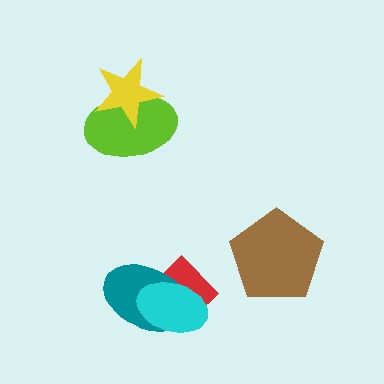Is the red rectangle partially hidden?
Yes, it is partially covered by another shape.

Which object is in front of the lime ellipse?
The yellow star is in front of the lime ellipse.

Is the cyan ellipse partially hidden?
No, no other shape covers it.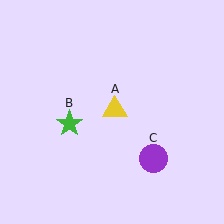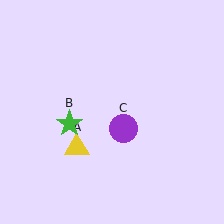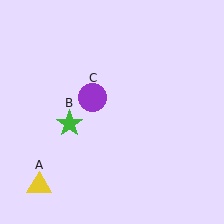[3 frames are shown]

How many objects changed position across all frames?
2 objects changed position: yellow triangle (object A), purple circle (object C).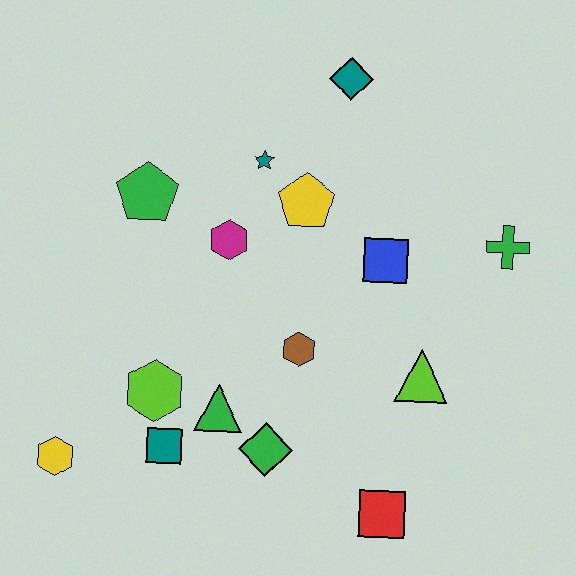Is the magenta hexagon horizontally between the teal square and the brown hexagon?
Yes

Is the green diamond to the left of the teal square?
No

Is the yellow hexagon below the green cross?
Yes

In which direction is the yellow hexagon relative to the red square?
The yellow hexagon is to the left of the red square.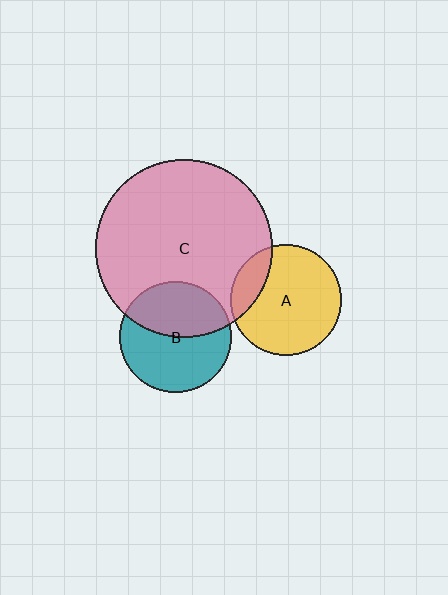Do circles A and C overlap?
Yes.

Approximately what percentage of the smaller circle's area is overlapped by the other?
Approximately 20%.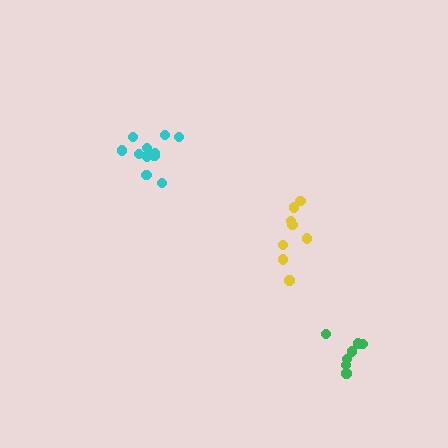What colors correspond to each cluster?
The clusters are colored: yellow, cyan, green.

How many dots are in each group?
Group 1: 8 dots, Group 2: 11 dots, Group 3: 7 dots (26 total).